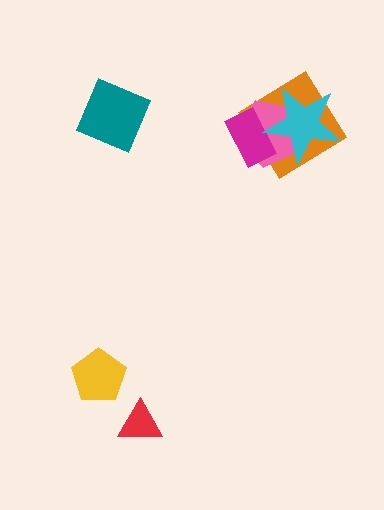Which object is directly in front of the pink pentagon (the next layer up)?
The magenta rectangle is directly in front of the pink pentagon.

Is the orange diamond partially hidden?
Yes, it is partially covered by another shape.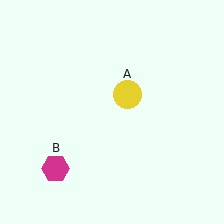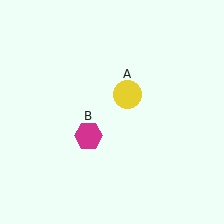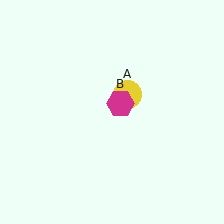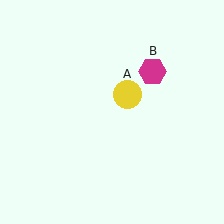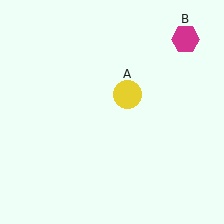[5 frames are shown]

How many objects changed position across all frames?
1 object changed position: magenta hexagon (object B).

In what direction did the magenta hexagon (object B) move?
The magenta hexagon (object B) moved up and to the right.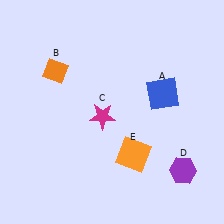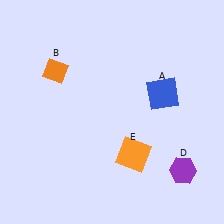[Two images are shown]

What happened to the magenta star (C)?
The magenta star (C) was removed in Image 2. It was in the bottom-left area of Image 1.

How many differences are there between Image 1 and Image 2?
There is 1 difference between the two images.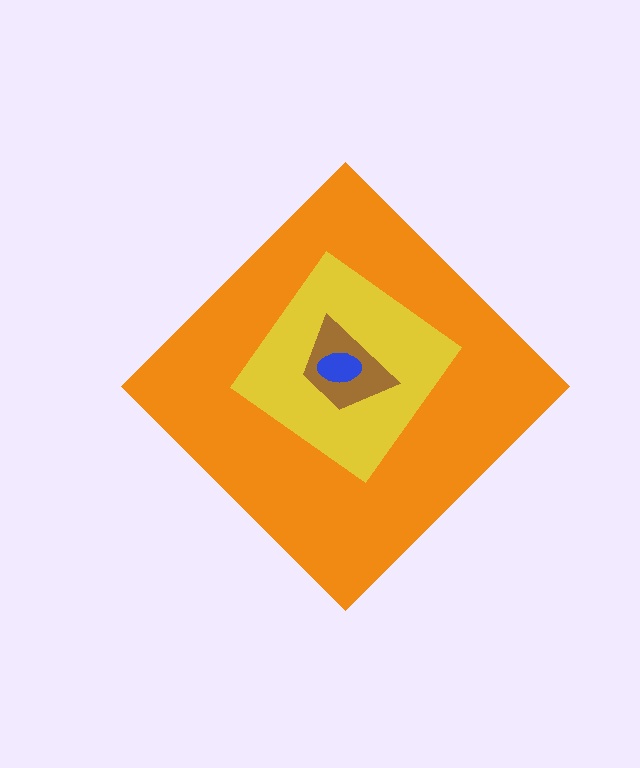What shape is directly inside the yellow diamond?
The brown trapezoid.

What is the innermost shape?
The blue ellipse.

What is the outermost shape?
The orange diamond.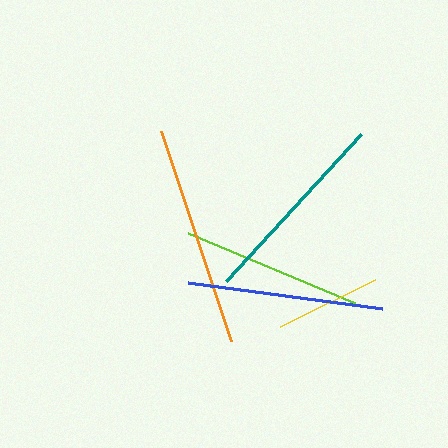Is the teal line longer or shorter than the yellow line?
The teal line is longer than the yellow line.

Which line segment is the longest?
The orange line is the longest at approximately 222 pixels.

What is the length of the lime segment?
The lime segment is approximately 181 pixels long.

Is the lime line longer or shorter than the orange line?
The orange line is longer than the lime line.